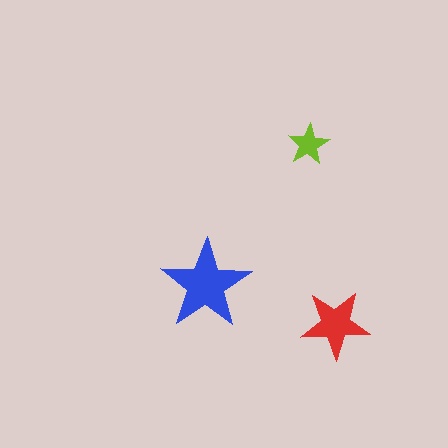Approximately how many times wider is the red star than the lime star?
About 1.5 times wider.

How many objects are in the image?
There are 3 objects in the image.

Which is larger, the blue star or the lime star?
The blue one.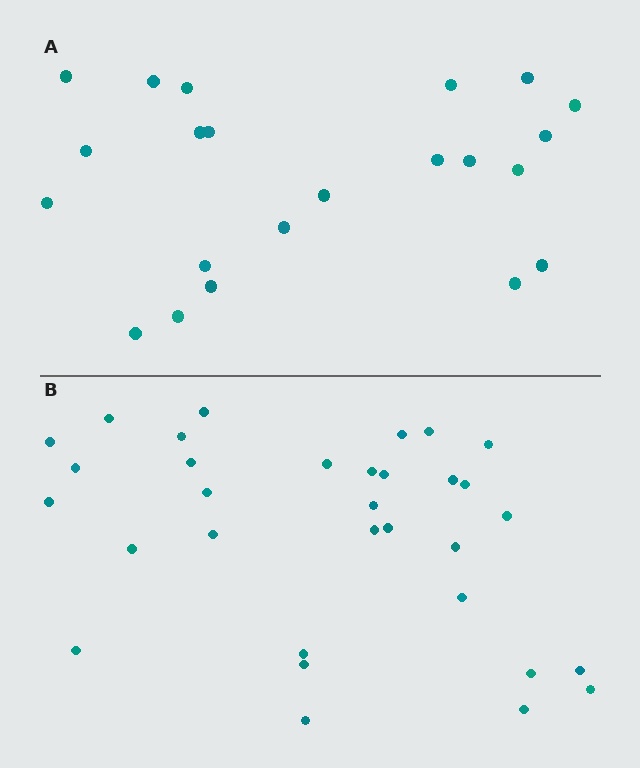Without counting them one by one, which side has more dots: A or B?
Region B (the bottom region) has more dots.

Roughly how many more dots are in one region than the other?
Region B has roughly 10 or so more dots than region A.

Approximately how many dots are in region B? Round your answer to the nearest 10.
About 30 dots. (The exact count is 32, which rounds to 30.)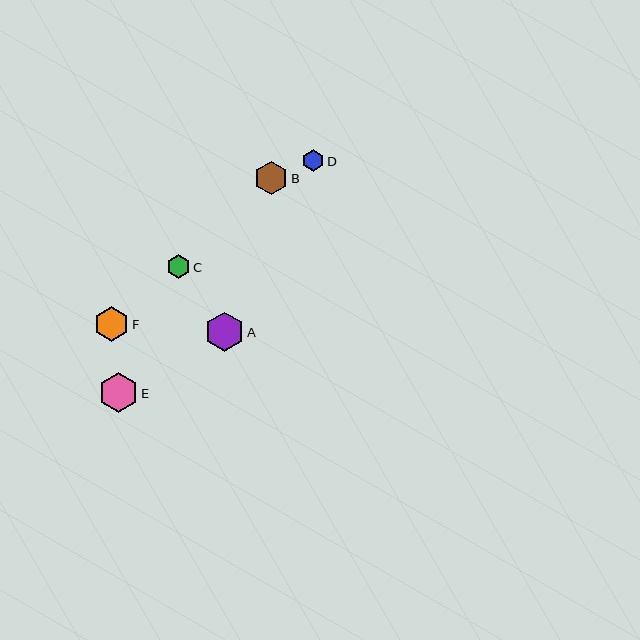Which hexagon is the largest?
Hexagon E is the largest with a size of approximately 39 pixels.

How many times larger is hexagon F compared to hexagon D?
Hexagon F is approximately 1.6 times the size of hexagon D.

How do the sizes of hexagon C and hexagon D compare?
Hexagon C and hexagon D are approximately the same size.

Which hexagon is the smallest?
Hexagon D is the smallest with a size of approximately 22 pixels.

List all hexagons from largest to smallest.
From largest to smallest: E, A, F, B, C, D.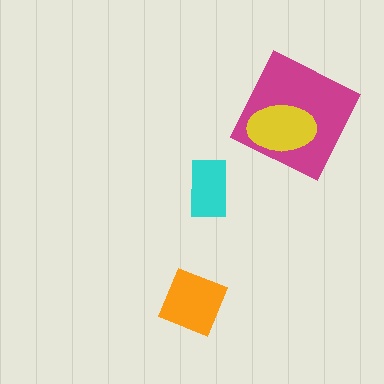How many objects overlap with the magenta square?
1 object overlaps with the magenta square.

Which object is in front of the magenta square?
The yellow ellipse is in front of the magenta square.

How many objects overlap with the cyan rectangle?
0 objects overlap with the cyan rectangle.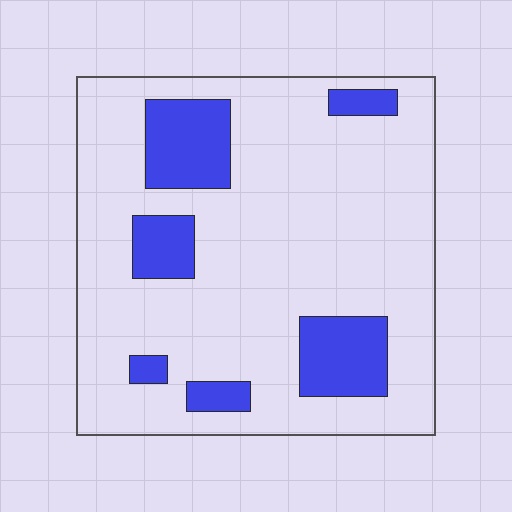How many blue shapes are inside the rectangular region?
6.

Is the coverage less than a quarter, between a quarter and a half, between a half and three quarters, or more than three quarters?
Less than a quarter.